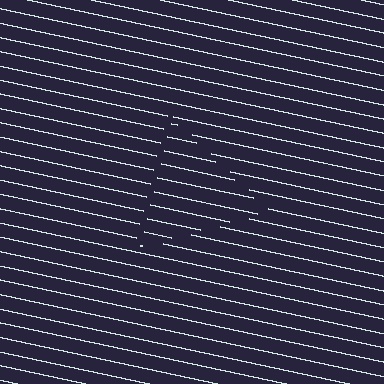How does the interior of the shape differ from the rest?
The interior of the shape contains the same grating, shifted by half a period — the contour is defined by the phase discontinuity where line-ends from the inner and outer gratings abut.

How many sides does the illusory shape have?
3 sides — the line-ends trace a triangle.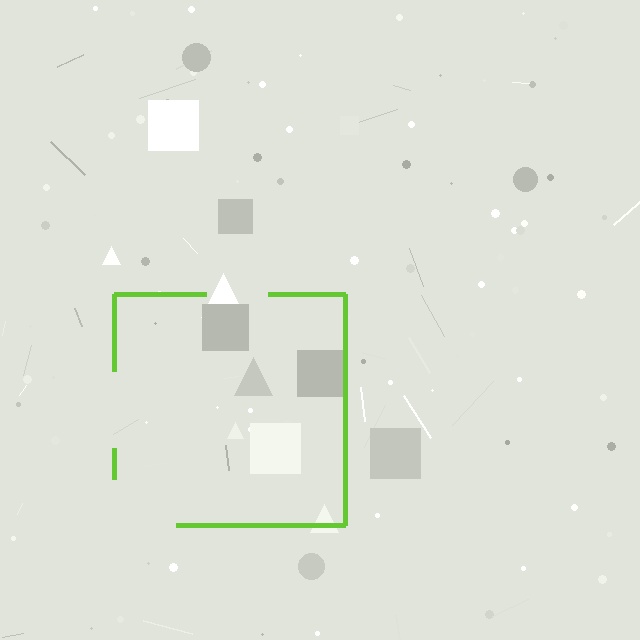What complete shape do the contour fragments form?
The contour fragments form a square.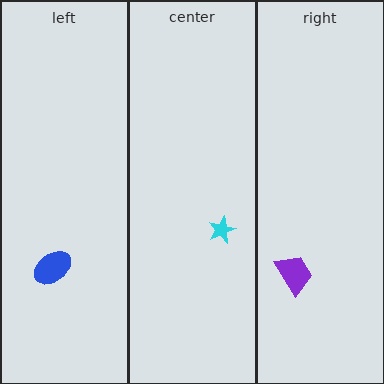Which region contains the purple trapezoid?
The right region.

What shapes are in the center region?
The cyan star.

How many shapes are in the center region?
1.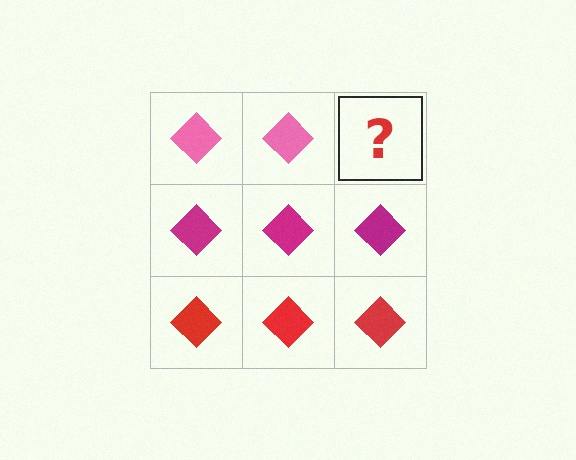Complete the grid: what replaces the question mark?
The question mark should be replaced with a pink diamond.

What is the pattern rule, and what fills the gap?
The rule is that each row has a consistent color. The gap should be filled with a pink diamond.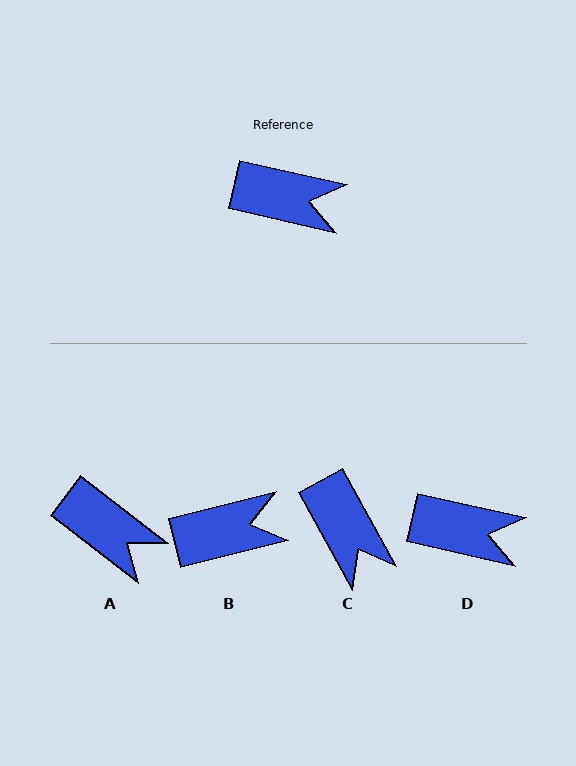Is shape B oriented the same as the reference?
No, it is off by about 27 degrees.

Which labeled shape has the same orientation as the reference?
D.